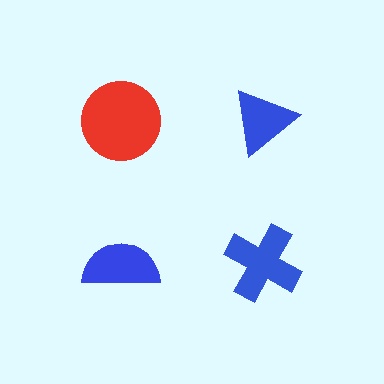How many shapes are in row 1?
2 shapes.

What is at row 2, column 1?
A blue semicircle.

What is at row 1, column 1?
A red circle.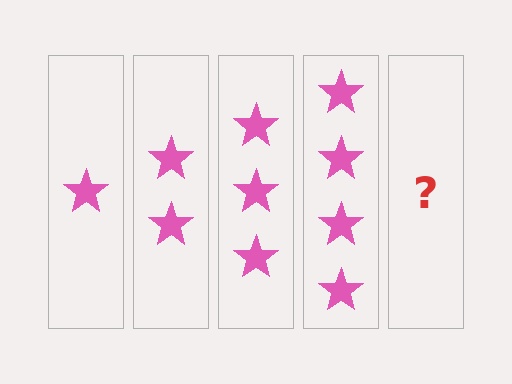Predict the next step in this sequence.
The next step is 5 stars.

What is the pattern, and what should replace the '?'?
The pattern is that each step adds one more star. The '?' should be 5 stars.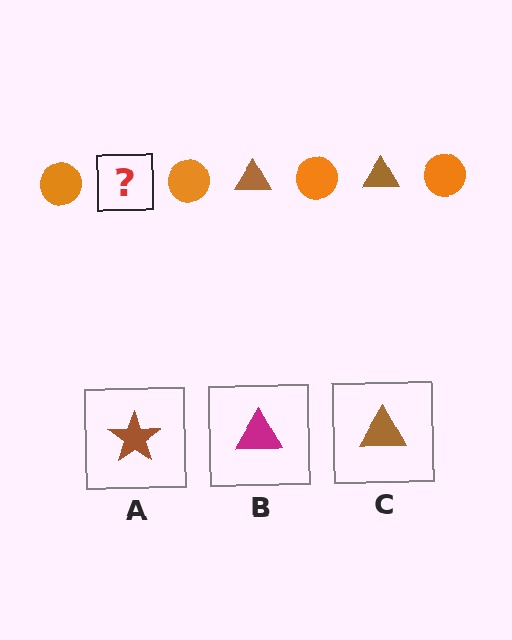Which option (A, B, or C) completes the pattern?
C.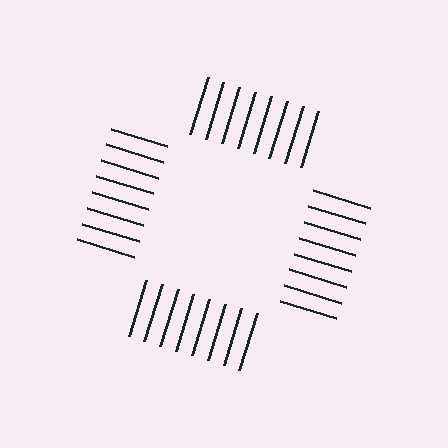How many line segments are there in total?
32 — 8 along each of the 4 edges.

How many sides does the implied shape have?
4 sides — the line-ends trace a square.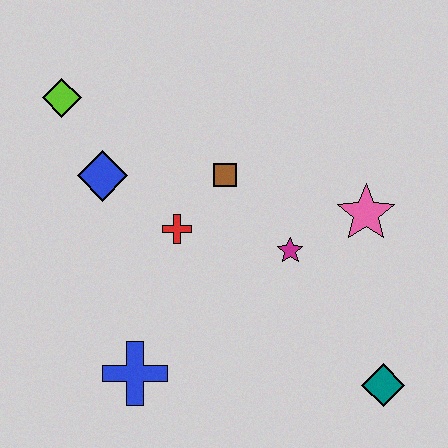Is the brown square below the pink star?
No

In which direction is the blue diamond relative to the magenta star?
The blue diamond is to the left of the magenta star.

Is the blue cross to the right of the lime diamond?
Yes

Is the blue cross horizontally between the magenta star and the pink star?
No